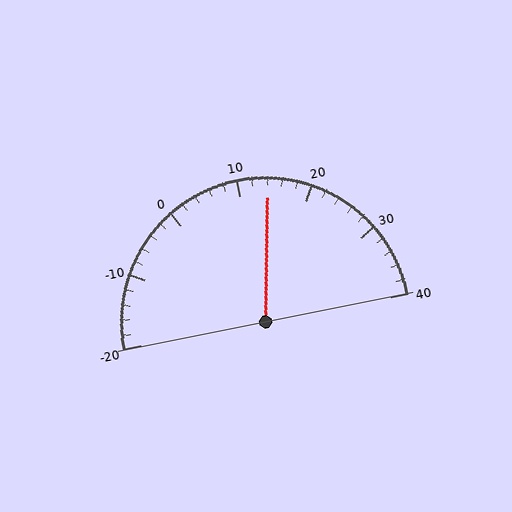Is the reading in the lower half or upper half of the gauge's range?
The reading is in the upper half of the range (-20 to 40).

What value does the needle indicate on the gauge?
The needle indicates approximately 14.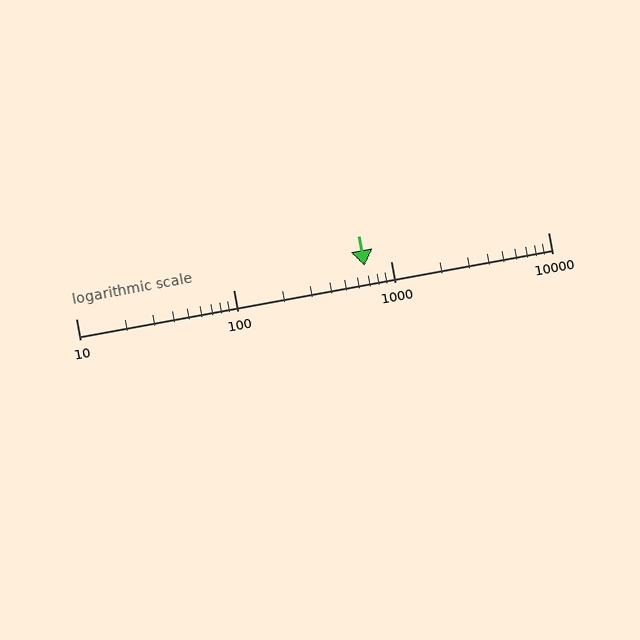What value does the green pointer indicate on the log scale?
The pointer indicates approximately 680.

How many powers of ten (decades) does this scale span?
The scale spans 3 decades, from 10 to 10000.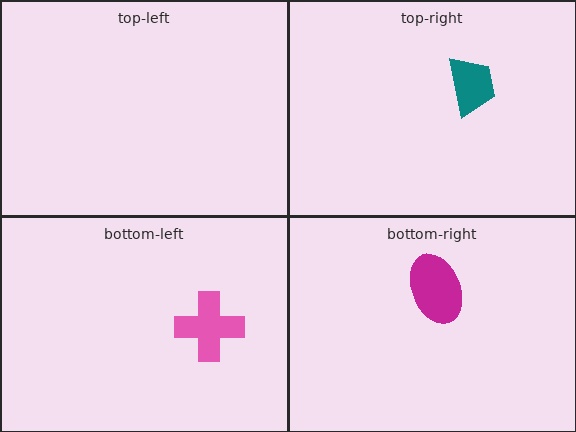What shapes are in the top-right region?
The teal trapezoid.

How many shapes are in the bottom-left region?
1.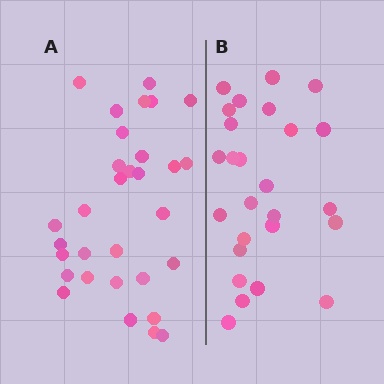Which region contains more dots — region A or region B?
Region A (the left region) has more dots.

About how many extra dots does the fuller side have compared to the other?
Region A has about 5 more dots than region B.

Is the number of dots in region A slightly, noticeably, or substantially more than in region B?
Region A has only slightly more — the two regions are fairly close. The ratio is roughly 1.2 to 1.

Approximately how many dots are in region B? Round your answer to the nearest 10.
About 30 dots. (The exact count is 26, which rounds to 30.)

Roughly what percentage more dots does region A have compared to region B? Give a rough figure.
About 20% more.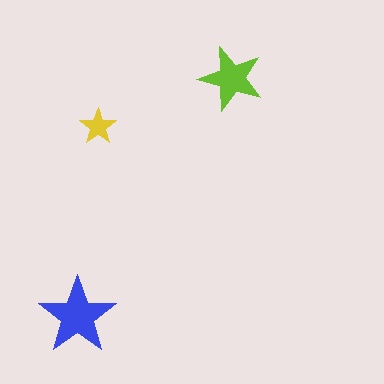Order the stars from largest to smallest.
the blue one, the lime one, the yellow one.